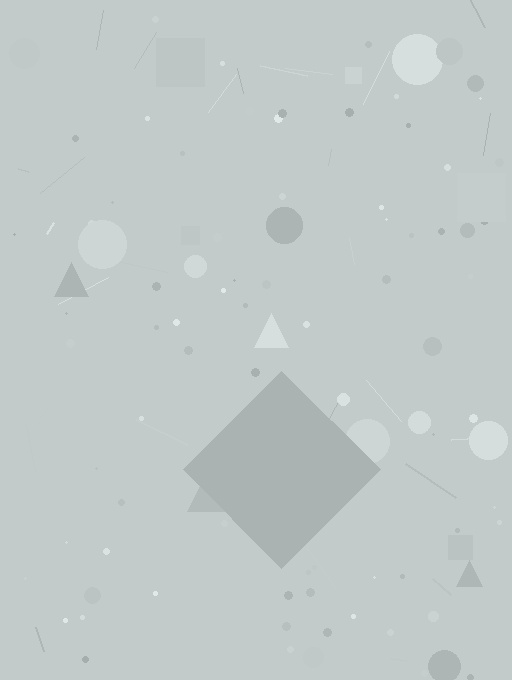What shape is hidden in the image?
A diamond is hidden in the image.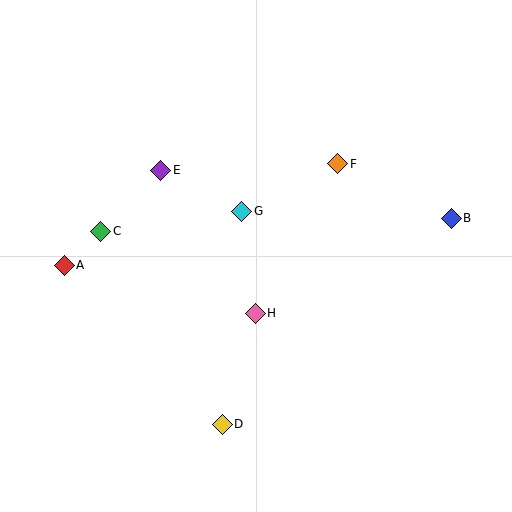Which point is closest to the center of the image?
Point G at (242, 211) is closest to the center.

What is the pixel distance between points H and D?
The distance between H and D is 116 pixels.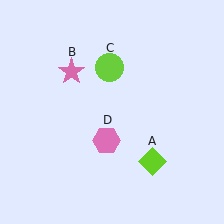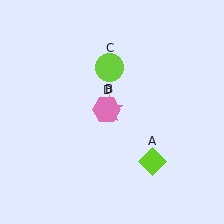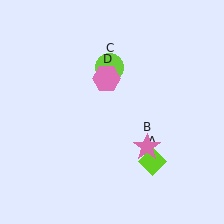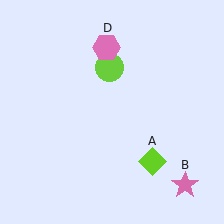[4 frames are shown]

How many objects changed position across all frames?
2 objects changed position: pink star (object B), pink hexagon (object D).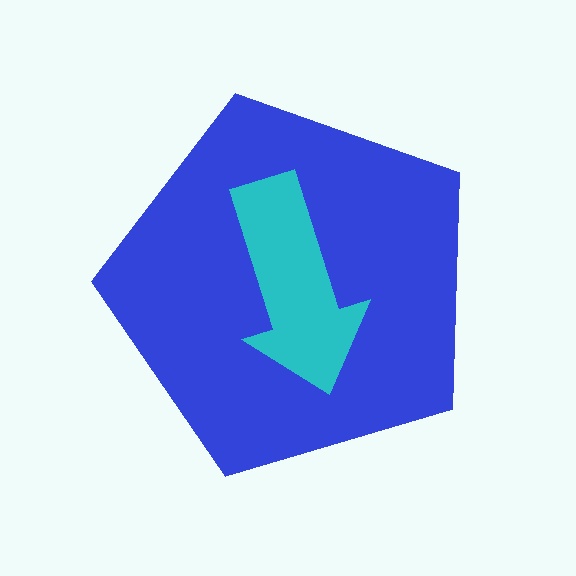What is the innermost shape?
The cyan arrow.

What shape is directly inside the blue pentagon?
The cyan arrow.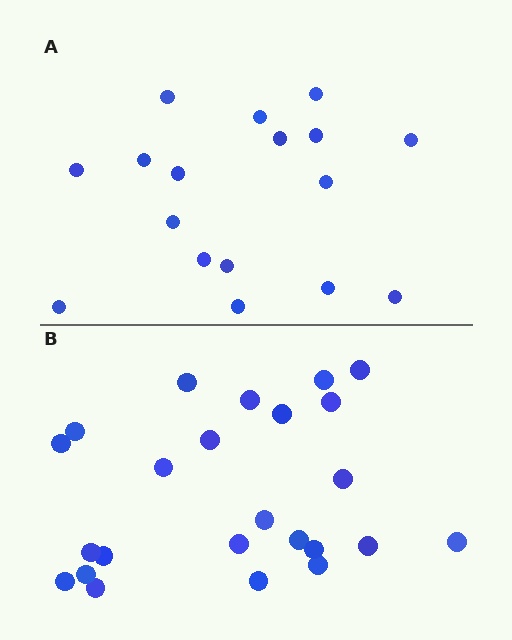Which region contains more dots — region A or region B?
Region B (the bottom region) has more dots.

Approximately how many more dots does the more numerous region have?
Region B has roughly 8 or so more dots than region A.